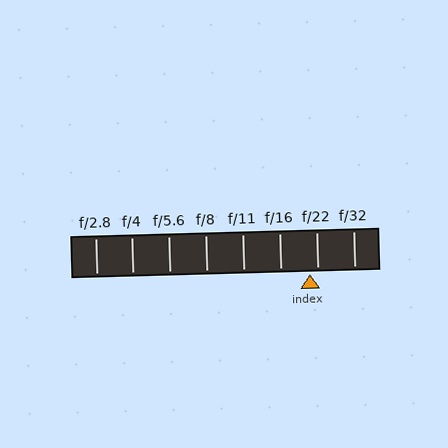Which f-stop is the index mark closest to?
The index mark is closest to f/22.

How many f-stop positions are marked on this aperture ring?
There are 8 f-stop positions marked.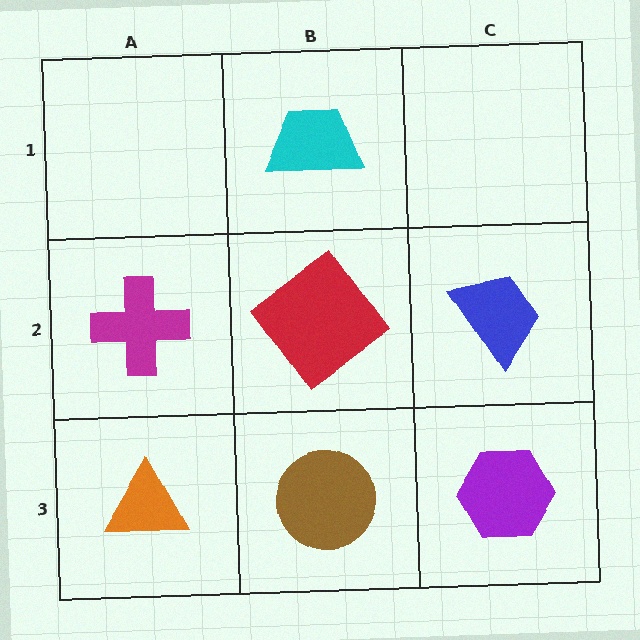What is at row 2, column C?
A blue trapezoid.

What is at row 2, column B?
A red diamond.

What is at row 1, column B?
A cyan trapezoid.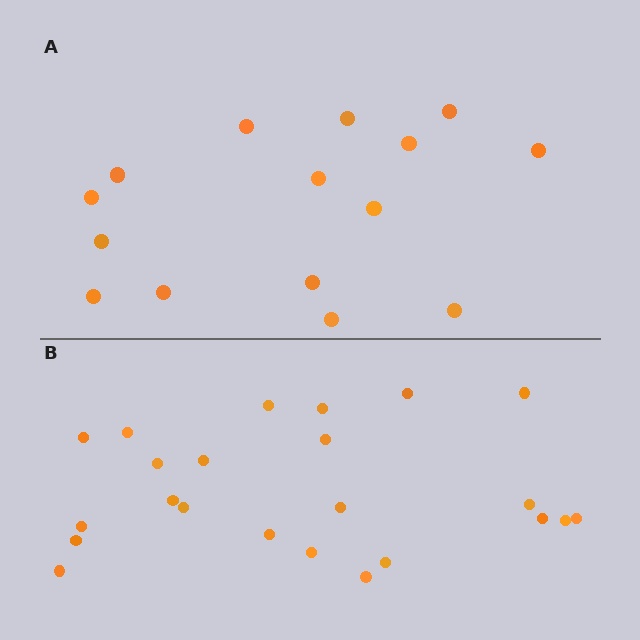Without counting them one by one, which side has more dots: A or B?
Region B (the bottom region) has more dots.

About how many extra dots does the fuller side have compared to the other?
Region B has roughly 8 or so more dots than region A.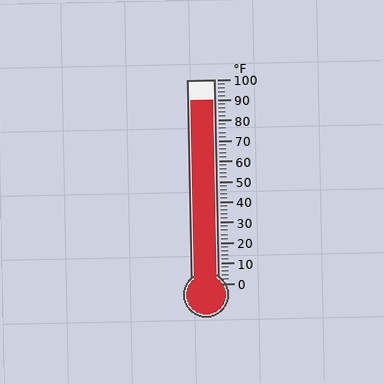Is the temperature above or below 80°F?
The temperature is above 80°F.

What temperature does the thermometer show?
The thermometer shows approximately 90°F.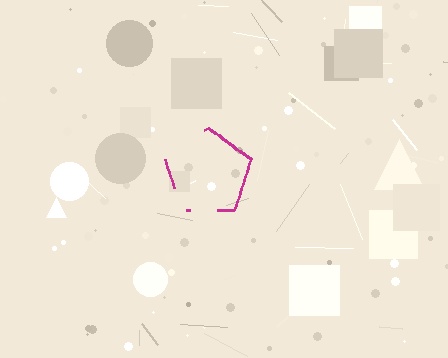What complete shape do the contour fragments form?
The contour fragments form a pentagon.